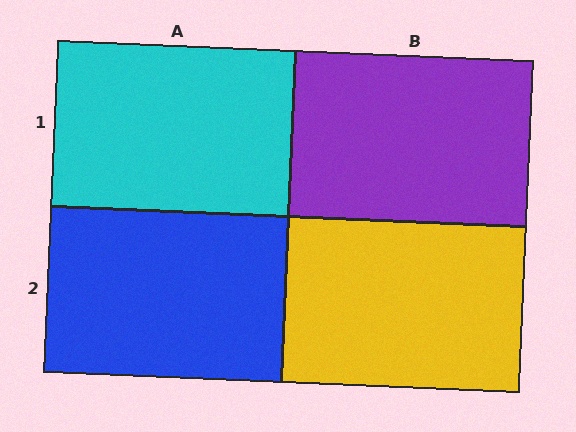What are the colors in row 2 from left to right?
Blue, yellow.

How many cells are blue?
1 cell is blue.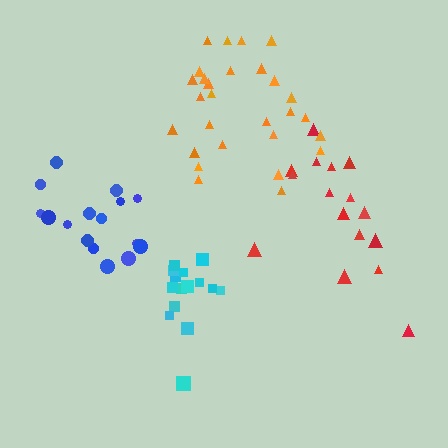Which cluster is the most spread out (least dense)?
Red.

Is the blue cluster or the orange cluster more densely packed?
Orange.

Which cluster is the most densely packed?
Cyan.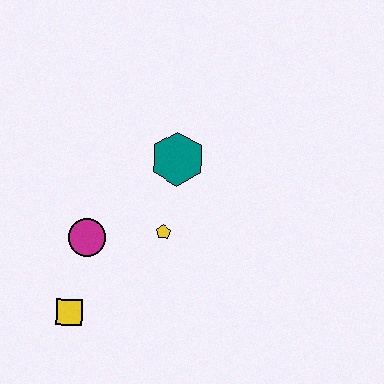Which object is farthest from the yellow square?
The teal hexagon is farthest from the yellow square.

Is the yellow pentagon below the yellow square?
No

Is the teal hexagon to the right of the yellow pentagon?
Yes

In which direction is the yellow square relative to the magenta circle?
The yellow square is below the magenta circle.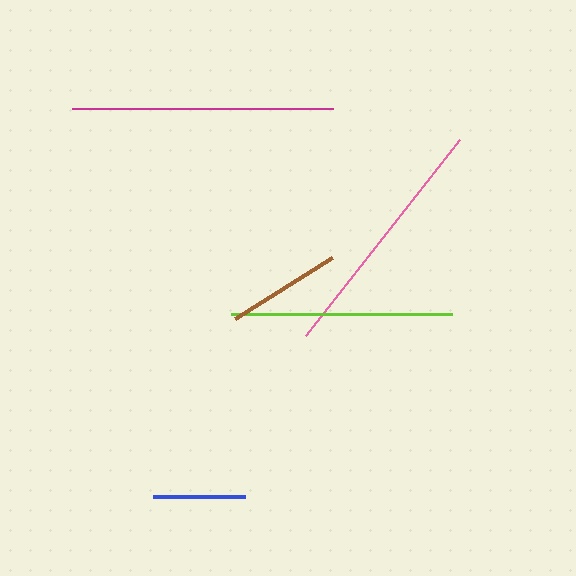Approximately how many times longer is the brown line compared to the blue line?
The brown line is approximately 1.2 times the length of the blue line.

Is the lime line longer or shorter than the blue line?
The lime line is longer than the blue line.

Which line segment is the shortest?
The blue line is the shortest at approximately 92 pixels.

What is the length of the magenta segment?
The magenta segment is approximately 261 pixels long.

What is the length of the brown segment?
The brown segment is approximately 115 pixels long.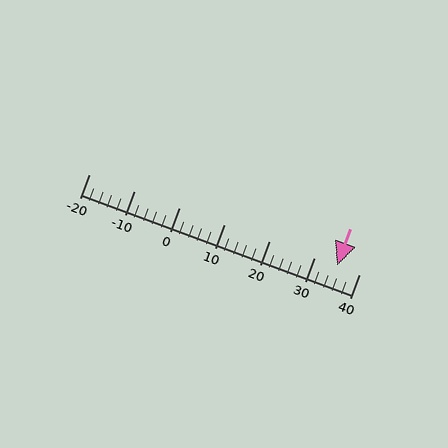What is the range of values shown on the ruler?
The ruler shows values from -20 to 40.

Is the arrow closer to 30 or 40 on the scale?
The arrow is closer to 40.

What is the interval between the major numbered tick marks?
The major tick marks are spaced 10 units apart.